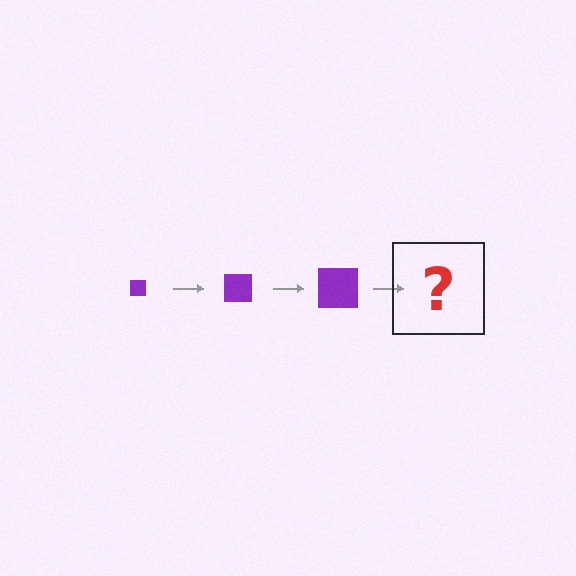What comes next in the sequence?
The next element should be a purple square, larger than the previous one.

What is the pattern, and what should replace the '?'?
The pattern is that the square gets progressively larger each step. The '?' should be a purple square, larger than the previous one.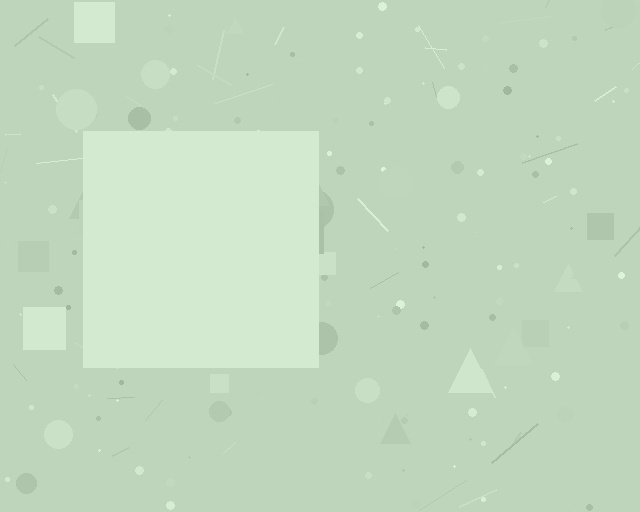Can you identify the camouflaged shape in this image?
The camouflaged shape is a square.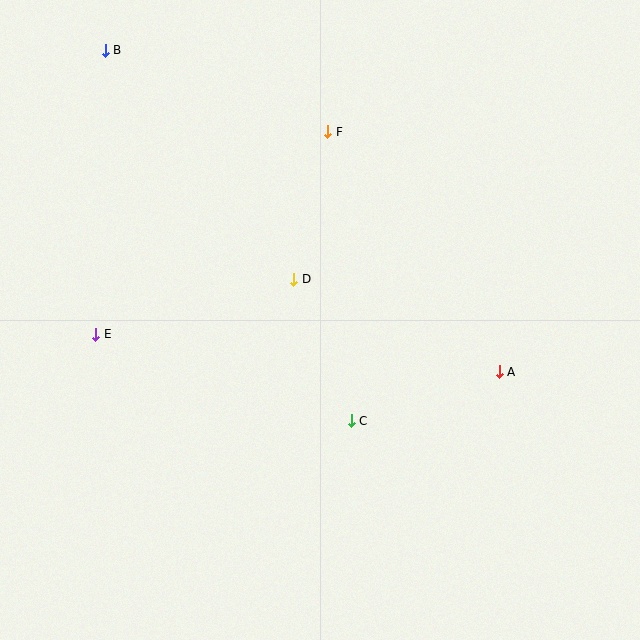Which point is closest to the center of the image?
Point D at (294, 279) is closest to the center.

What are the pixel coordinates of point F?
Point F is at (328, 132).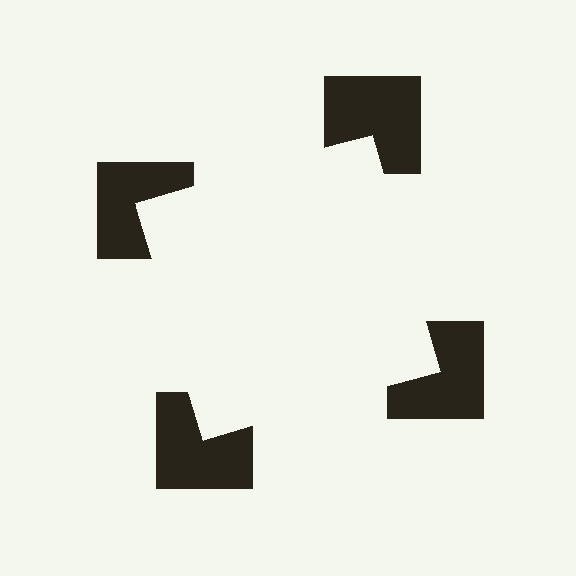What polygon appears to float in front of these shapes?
An illusory square — its edges are inferred from the aligned wedge cuts in the notched squares, not physically drawn.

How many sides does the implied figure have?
4 sides.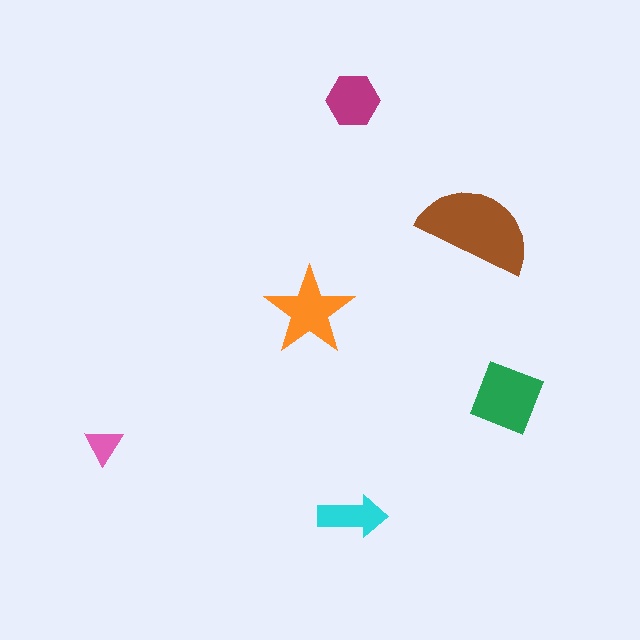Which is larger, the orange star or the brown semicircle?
The brown semicircle.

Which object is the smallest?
The pink triangle.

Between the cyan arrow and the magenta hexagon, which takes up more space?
The magenta hexagon.